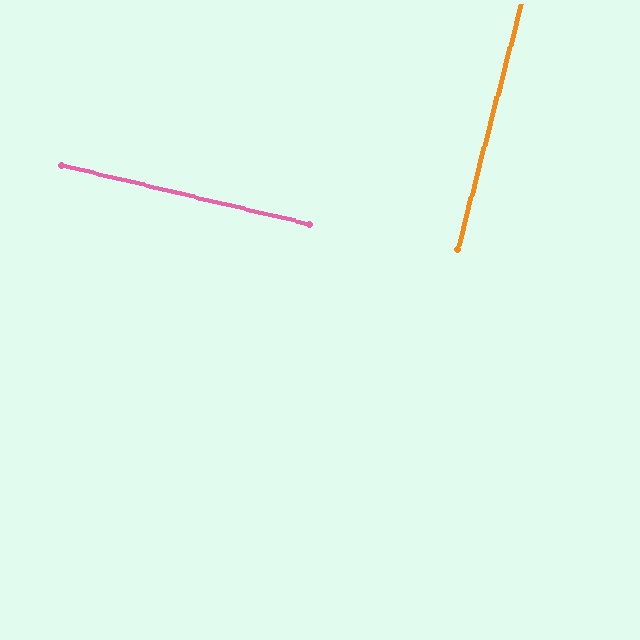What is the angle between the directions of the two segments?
Approximately 89 degrees.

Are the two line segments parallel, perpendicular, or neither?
Perpendicular — they meet at approximately 89°.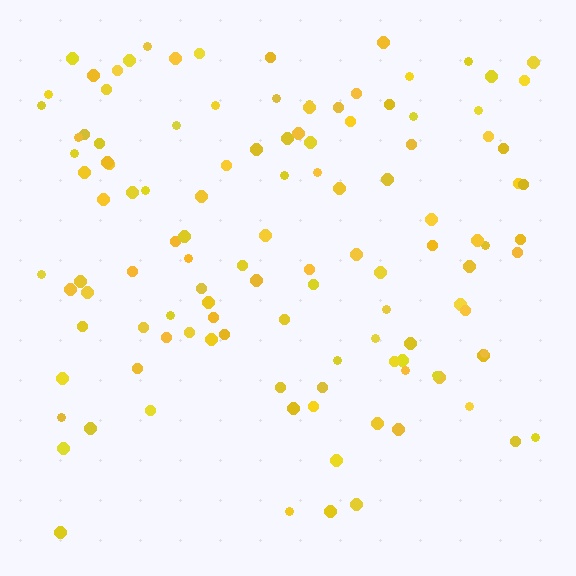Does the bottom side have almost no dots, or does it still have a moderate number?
Still a moderate number, just noticeably fewer than the top.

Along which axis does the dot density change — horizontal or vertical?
Vertical.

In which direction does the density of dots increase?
From bottom to top, with the top side densest.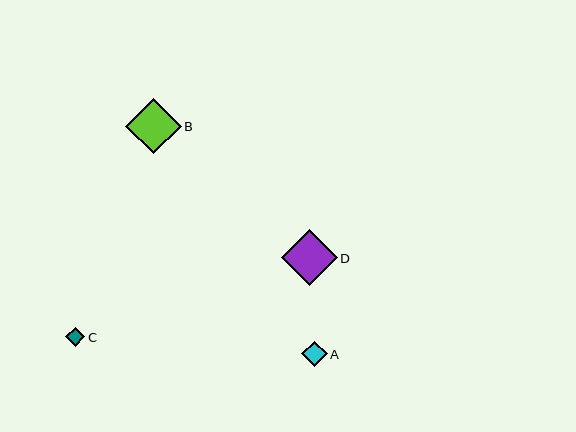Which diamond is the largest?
Diamond D is the largest with a size of approximately 56 pixels.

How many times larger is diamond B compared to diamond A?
Diamond B is approximately 2.2 times the size of diamond A.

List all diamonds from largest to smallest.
From largest to smallest: D, B, A, C.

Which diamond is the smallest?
Diamond C is the smallest with a size of approximately 19 pixels.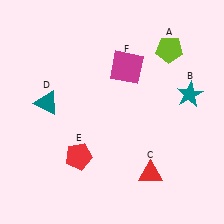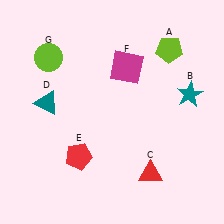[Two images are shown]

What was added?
A lime circle (G) was added in Image 2.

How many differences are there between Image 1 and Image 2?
There is 1 difference between the two images.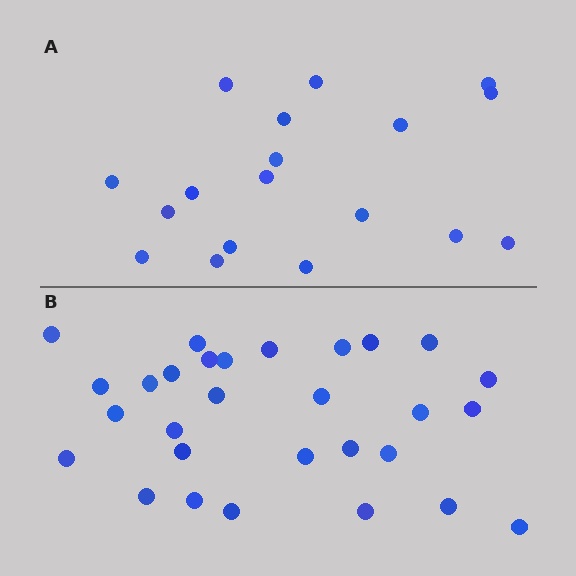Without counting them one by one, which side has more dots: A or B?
Region B (the bottom region) has more dots.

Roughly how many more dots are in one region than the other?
Region B has roughly 12 or so more dots than region A.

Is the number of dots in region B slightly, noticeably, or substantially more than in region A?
Region B has substantially more. The ratio is roughly 1.6 to 1.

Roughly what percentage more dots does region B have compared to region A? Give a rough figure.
About 60% more.